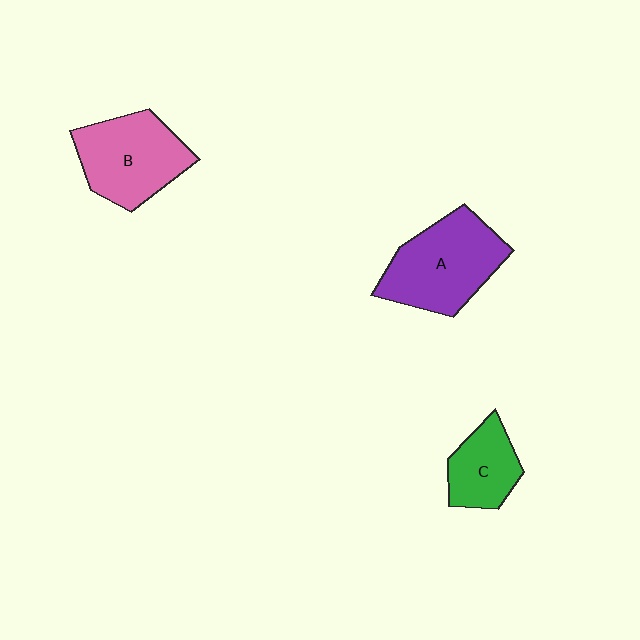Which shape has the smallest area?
Shape C (green).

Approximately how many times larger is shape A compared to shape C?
Approximately 1.8 times.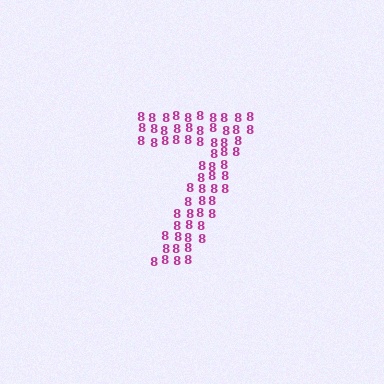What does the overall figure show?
The overall figure shows the digit 7.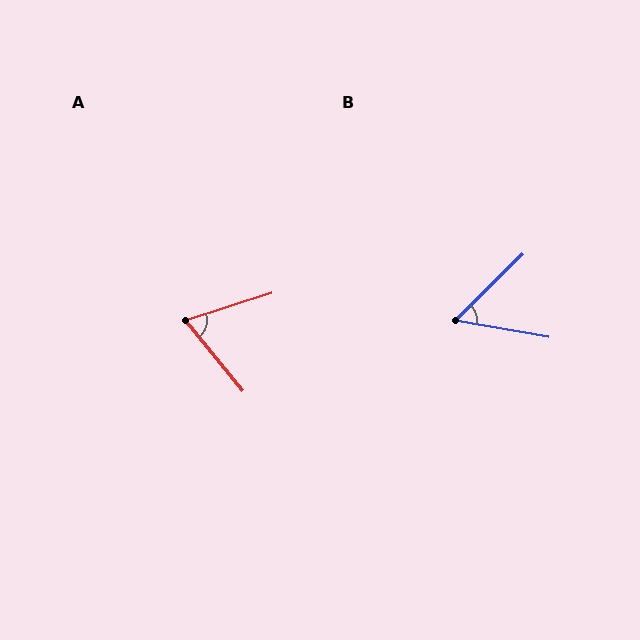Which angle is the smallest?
B, at approximately 54 degrees.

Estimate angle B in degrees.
Approximately 54 degrees.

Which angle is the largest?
A, at approximately 69 degrees.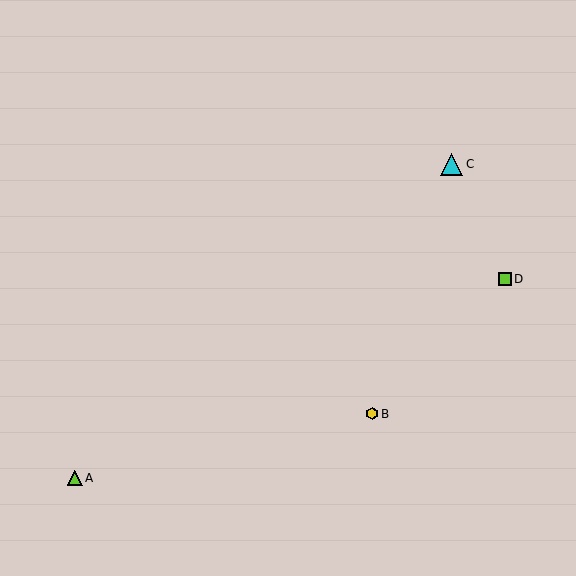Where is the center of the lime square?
The center of the lime square is at (505, 279).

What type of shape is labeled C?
Shape C is a cyan triangle.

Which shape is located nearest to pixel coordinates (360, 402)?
The yellow hexagon (labeled B) at (372, 414) is nearest to that location.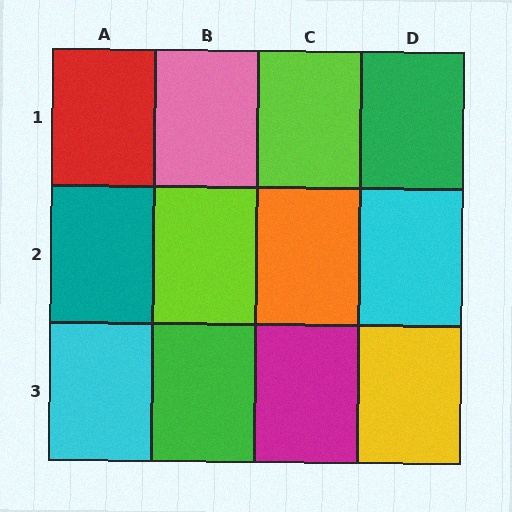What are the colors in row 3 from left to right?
Cyan, green, magenta, yellow.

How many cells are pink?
1 cell is pink.